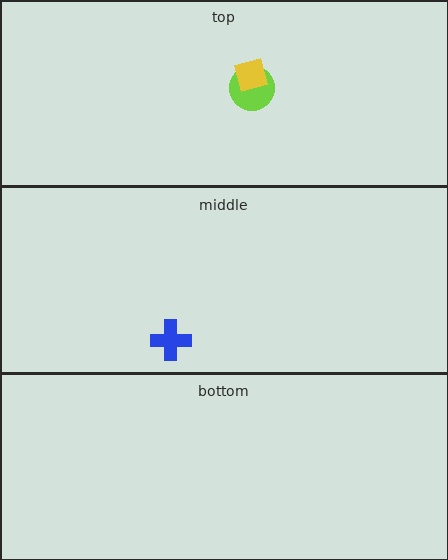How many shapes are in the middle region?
1.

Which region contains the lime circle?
The top region.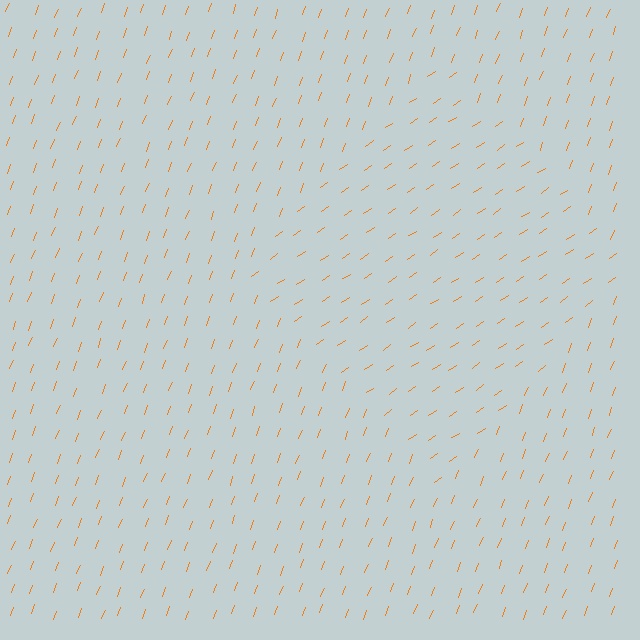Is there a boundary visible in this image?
Yes, there is a texture boundary formed by a change in line orientation.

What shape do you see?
I see a diamond.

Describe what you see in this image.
The image is filled with small orange line segments. A diamond region in the image has lines oriented differently from the surrounding lines, creating a visible texture boundary.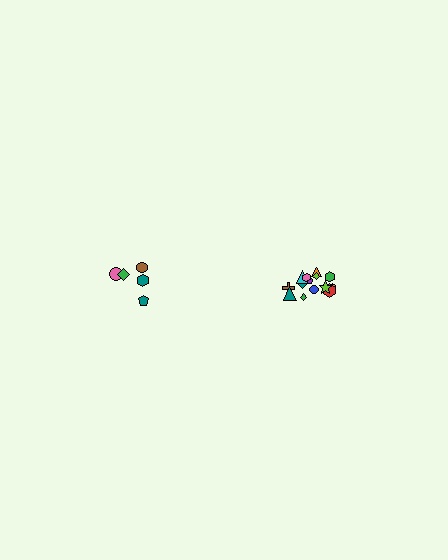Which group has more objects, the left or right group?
The right group.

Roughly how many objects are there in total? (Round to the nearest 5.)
Roughly 20 objects in total.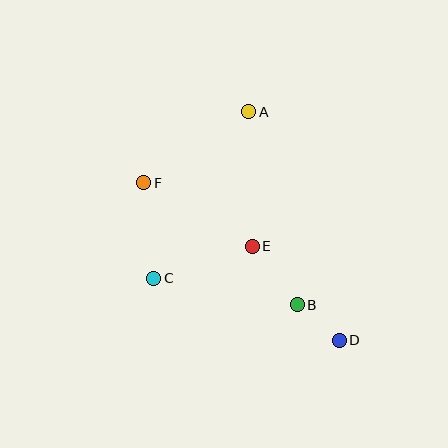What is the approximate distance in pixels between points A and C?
The distance between A and C is approximately 192 pixels.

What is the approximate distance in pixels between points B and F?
The distance between B and F is approximately 196 pixels.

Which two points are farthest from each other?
Points D and F are farthest from each other.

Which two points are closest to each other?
Points B and D are closest to each other.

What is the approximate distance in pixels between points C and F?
The distance between C and F is approximately 96 pixels.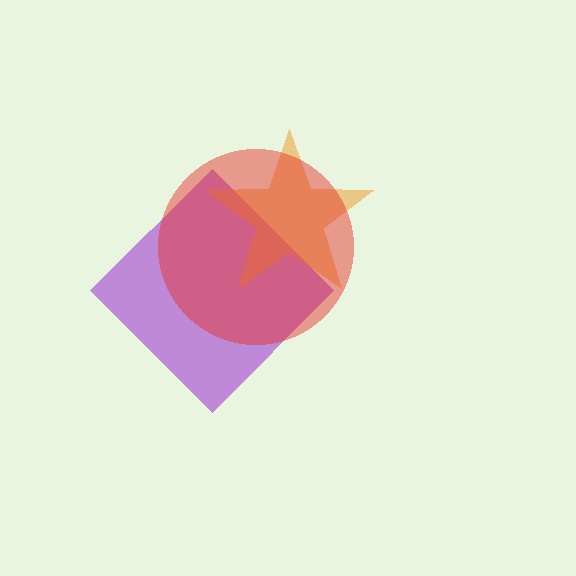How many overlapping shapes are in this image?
There are 3 overlapping shapes in the image.